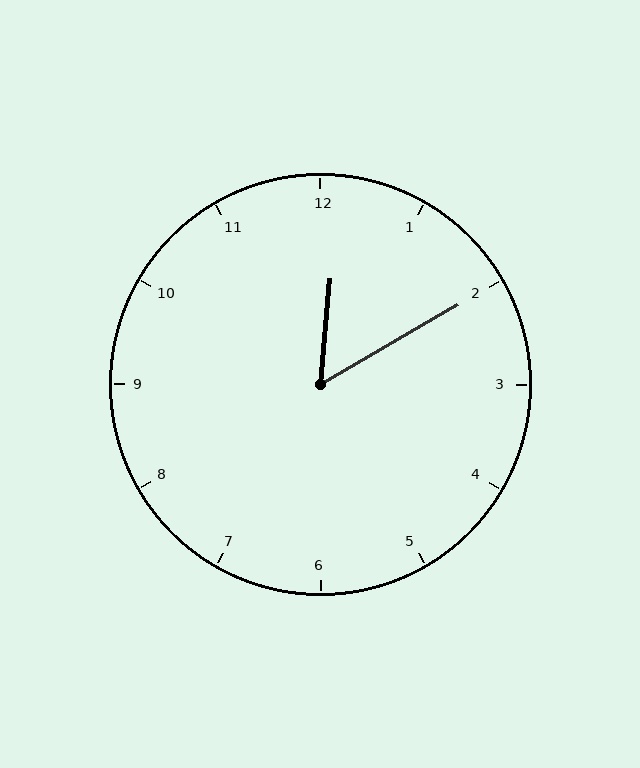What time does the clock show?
12:10.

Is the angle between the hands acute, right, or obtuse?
It is acute.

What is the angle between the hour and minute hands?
Approximately 55 degrees.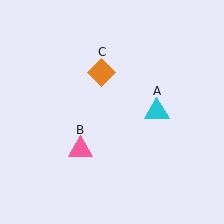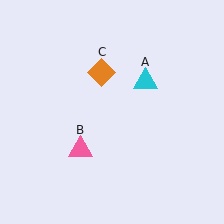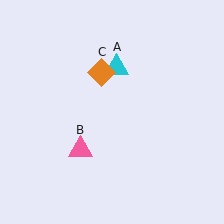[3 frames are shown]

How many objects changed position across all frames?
1 object changed position: cyan triangle (object A).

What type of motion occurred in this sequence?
The cyan triangle (object A) rotated counterclockwise around the center of the scene.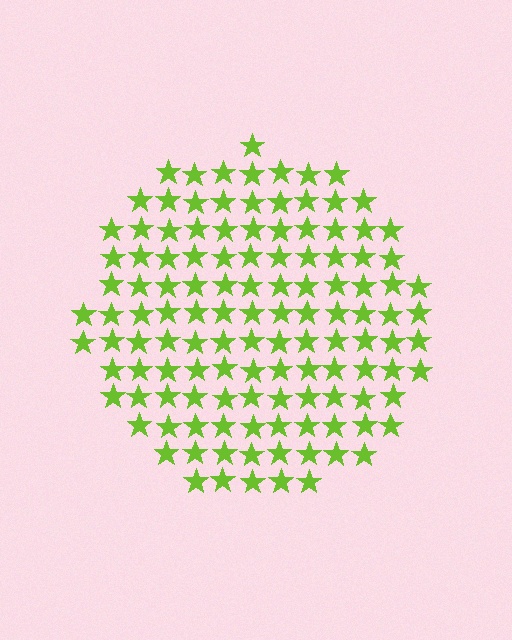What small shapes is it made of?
It is made of small stars.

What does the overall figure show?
The overall figure shows a circle.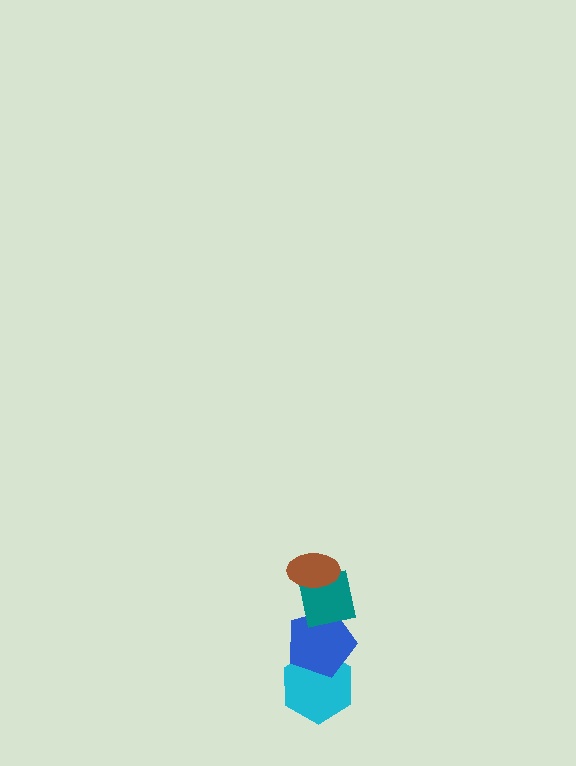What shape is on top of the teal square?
The brown ellipse is on top of the teal square.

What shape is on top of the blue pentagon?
The teal square is on top of the blue pentagon.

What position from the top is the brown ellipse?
The brown ellipse is 1st from the top.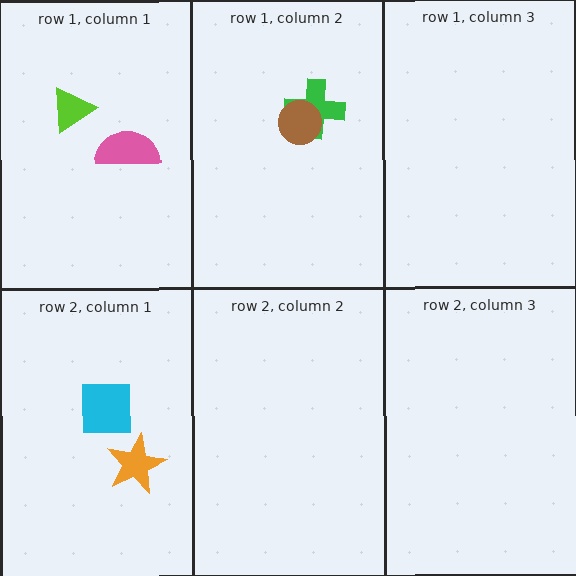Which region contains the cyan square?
The row 2, column 1 region.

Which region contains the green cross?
The row 1, column 2 region.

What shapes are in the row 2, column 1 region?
The orange star, the cyan square.